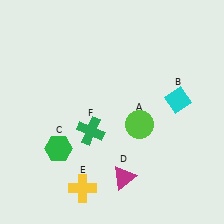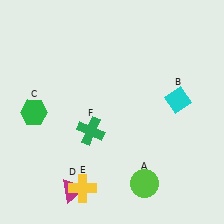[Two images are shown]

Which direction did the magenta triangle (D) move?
The magenta triangle (D) moved left.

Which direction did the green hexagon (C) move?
The green hexagon (C) moved up.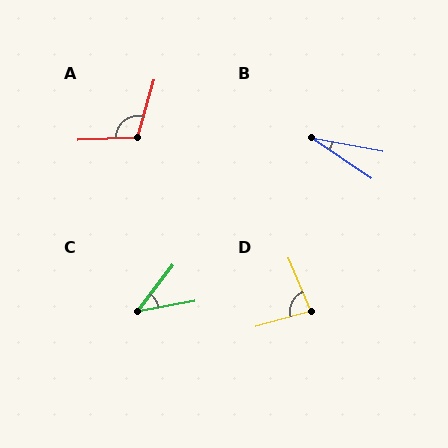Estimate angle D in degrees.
Approximately 82 degrees.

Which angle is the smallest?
B, at approximately 23 degrees.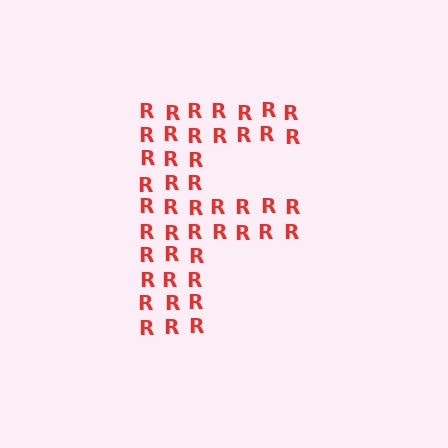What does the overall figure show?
The overall figure shows the letter F.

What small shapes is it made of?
It is made of small letter R's.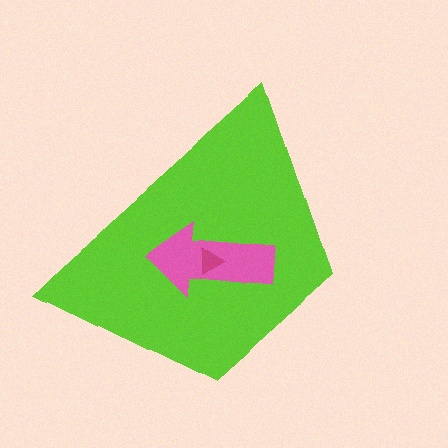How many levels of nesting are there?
3.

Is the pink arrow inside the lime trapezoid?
Yes.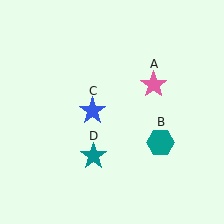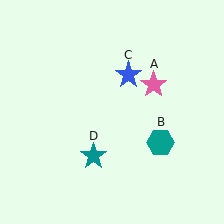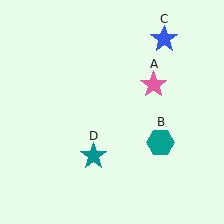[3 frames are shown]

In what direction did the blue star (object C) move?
The blue star (object C) moved up and to the right.